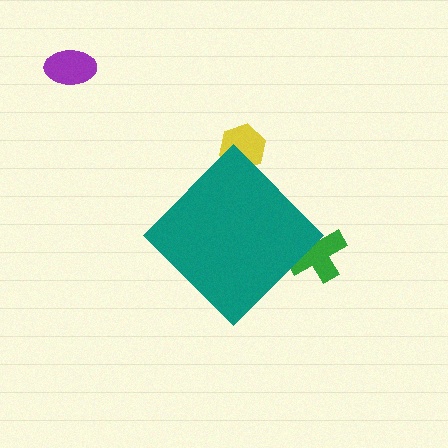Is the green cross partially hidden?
Yes, the green cross is partially hidden behind the teal diamond.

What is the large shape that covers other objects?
A teal diamond.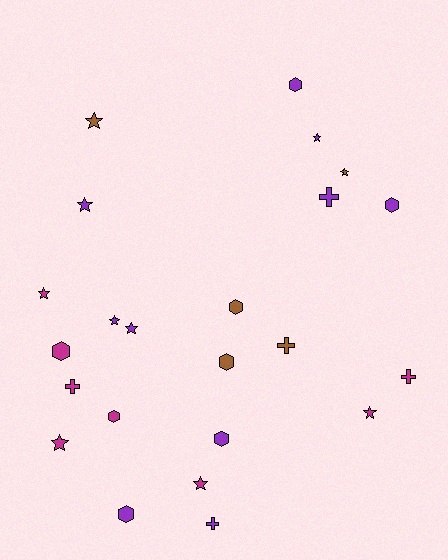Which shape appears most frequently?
Star, with 10 objects.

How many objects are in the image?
There are 23 objects.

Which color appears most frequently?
Purple, with 10 objects.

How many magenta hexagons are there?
There are 2 magenta hexagons.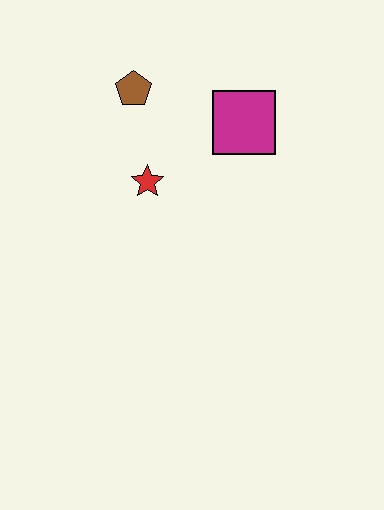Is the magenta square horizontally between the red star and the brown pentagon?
No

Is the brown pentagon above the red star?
Yes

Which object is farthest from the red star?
The magenta square is farthest from the red star.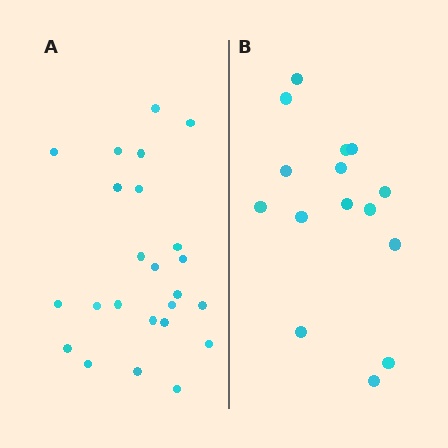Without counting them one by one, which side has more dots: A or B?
Region A (the left region) has more dots.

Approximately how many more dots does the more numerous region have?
Region A has roughly 8 or so more dots than region B.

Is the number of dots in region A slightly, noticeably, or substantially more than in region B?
Region A has substantially more. The ratio is roughly 1.6 to 1.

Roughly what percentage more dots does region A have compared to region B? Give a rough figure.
About 60% more.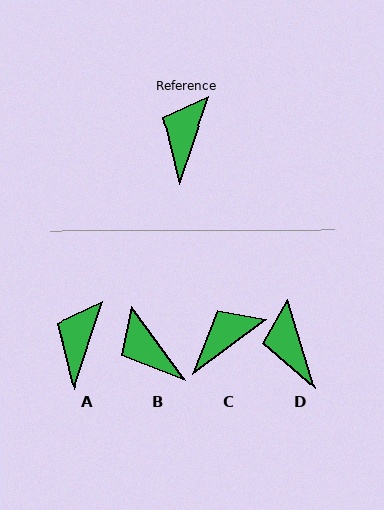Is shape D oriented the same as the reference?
No, it is off by about 36 degrees.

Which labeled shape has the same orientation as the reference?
A.